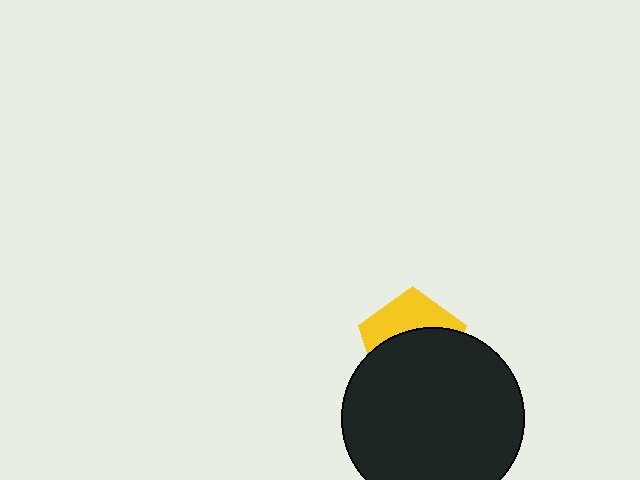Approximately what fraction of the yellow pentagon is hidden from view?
Roughly 61% of the yellow pentagon is hidden behind the black circle.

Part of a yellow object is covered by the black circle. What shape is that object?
It is a pentagon.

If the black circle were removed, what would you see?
You would see the complete yellow pentagon.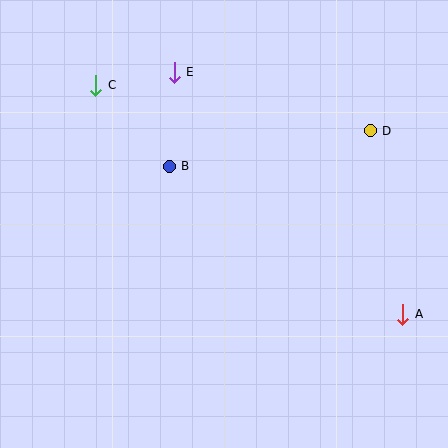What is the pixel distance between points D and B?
The distance between D and B is 204 pixels.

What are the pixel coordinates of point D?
Point D is at (370, 131).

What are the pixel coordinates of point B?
Point B is at (169, 166).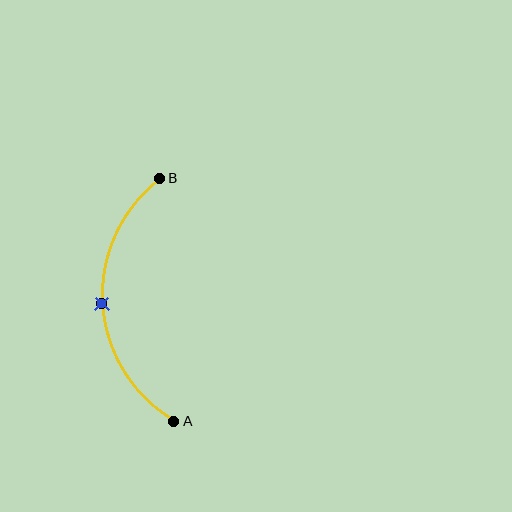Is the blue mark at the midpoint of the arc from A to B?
Yes. The blue mark lies on the arc at equal arc-length from both A and B — it is the arc midpoint.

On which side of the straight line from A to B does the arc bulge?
The arc bulges to the left of the straight line connecting A and B.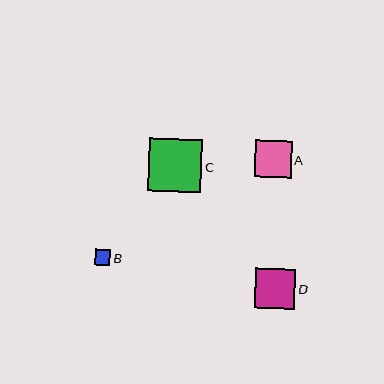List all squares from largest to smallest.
From largest to smallest: C, D, A, B.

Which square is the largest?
Square C is the largest with a size of approximately 54 pixels.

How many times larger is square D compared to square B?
Square D is approximately 2.6 times the size of square B.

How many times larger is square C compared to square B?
Square C is approximately 3.5 times the size of square B.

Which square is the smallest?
Square B is the smallest with a size of approximately 15 pixels.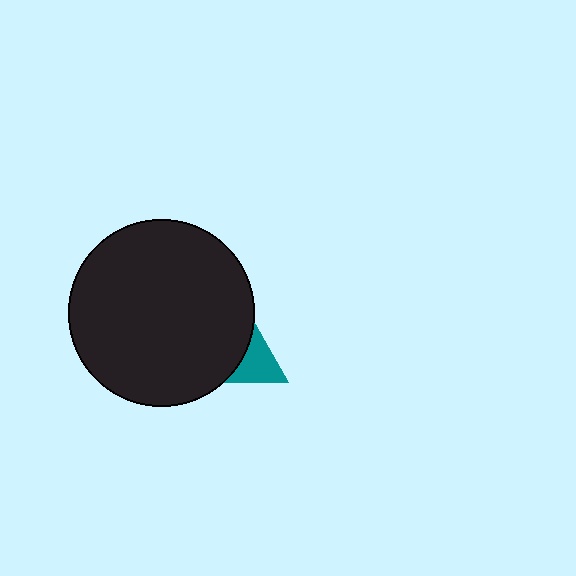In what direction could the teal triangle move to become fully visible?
The teal triangle could move right. That would shift it out from behind the black circle entirely.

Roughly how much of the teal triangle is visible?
A small part of it is visible (roughly 39%).